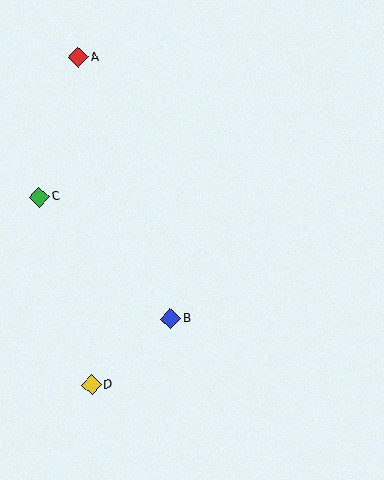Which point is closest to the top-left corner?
Point A is closest to the top-left corner.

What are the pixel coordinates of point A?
Point A is at (79, 57).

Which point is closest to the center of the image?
Point B at (171, 319) is closest to the center.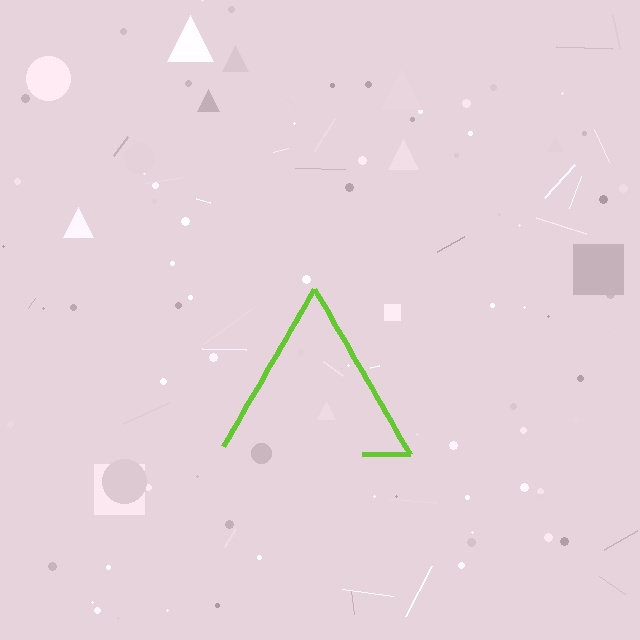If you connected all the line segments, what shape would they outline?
They would outline a triangle.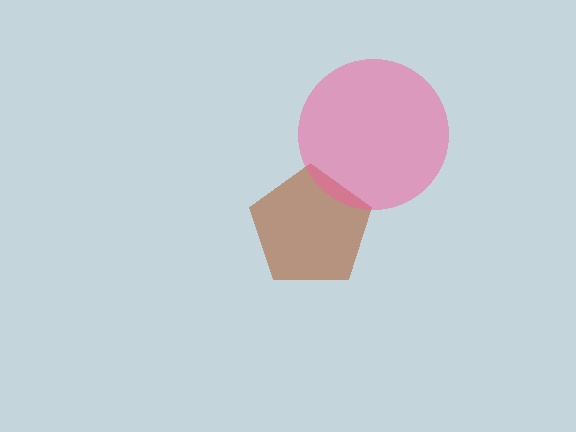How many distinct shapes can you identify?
There are 2 distinct shapes: a brown pentagon, a pink circle.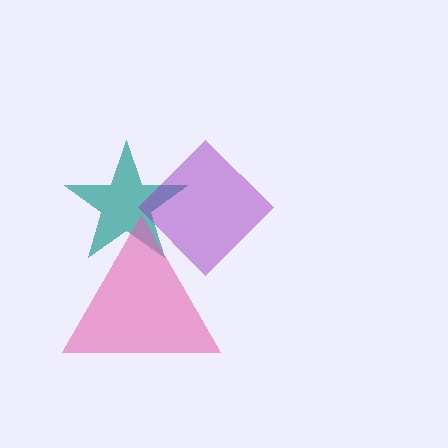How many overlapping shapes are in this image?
There are 3 overlapping shapes in the image.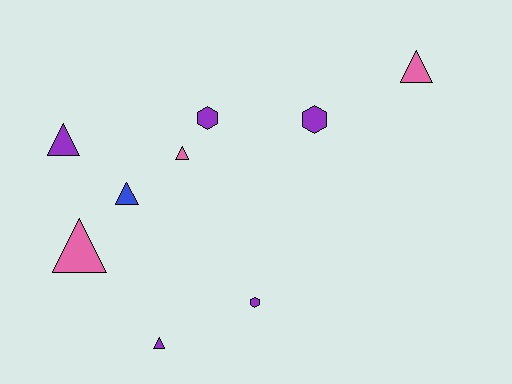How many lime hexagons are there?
There are no lime hexagons.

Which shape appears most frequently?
Triangle, with 6 objects.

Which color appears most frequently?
Purple, with 5 objects.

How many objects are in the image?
There are 9 objects.